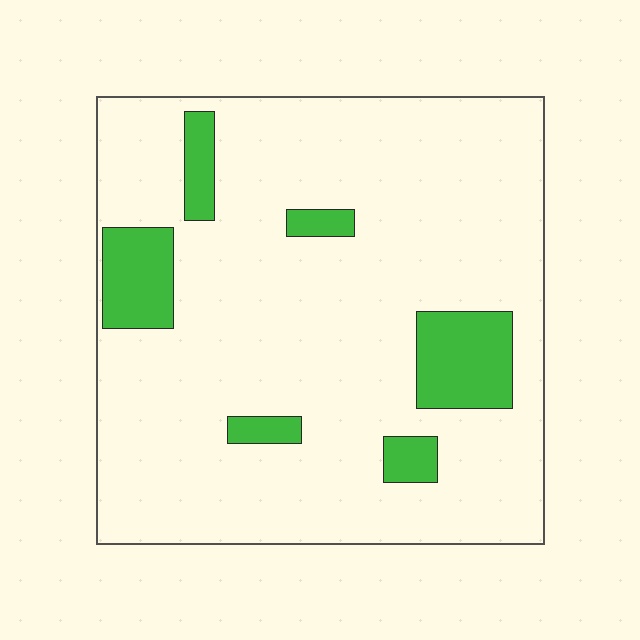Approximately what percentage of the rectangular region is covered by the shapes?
Approximately 15%.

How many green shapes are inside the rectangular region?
6.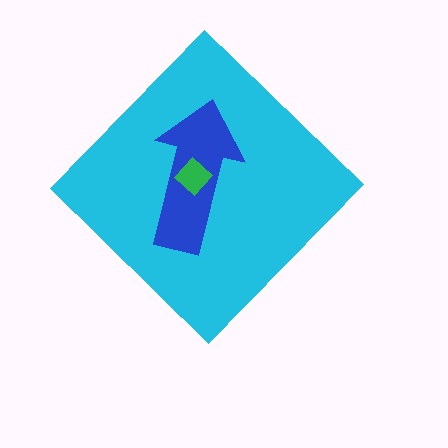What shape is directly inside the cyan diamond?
The blue arrow.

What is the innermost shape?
The green diamond.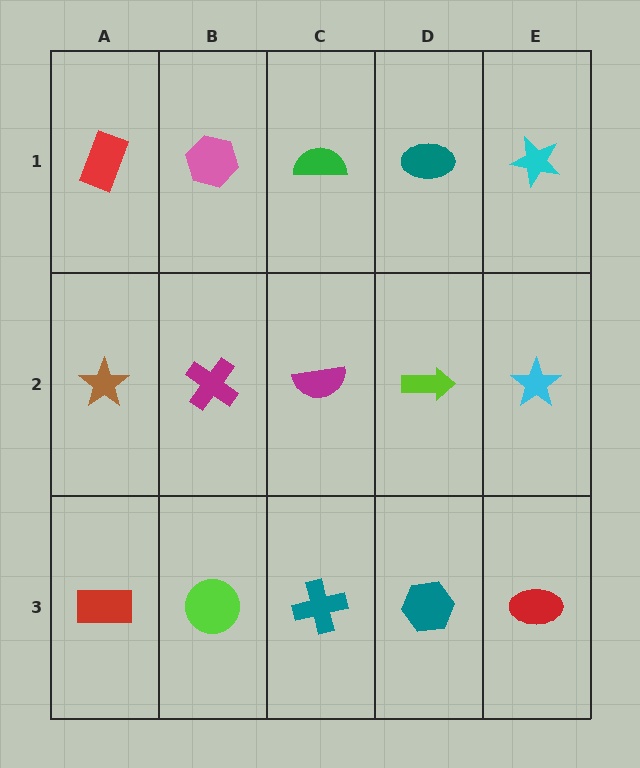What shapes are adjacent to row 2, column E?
A cyan star (row 1, column E), a red ellipse (row 3, column E), a lime arrow (row 2, column D).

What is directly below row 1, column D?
A lime arrow.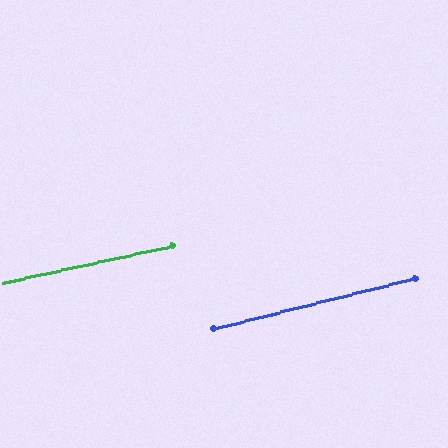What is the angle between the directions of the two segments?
Approximately 2 degrees.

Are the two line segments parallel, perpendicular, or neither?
Parallel — their directions differ by only 1.7°.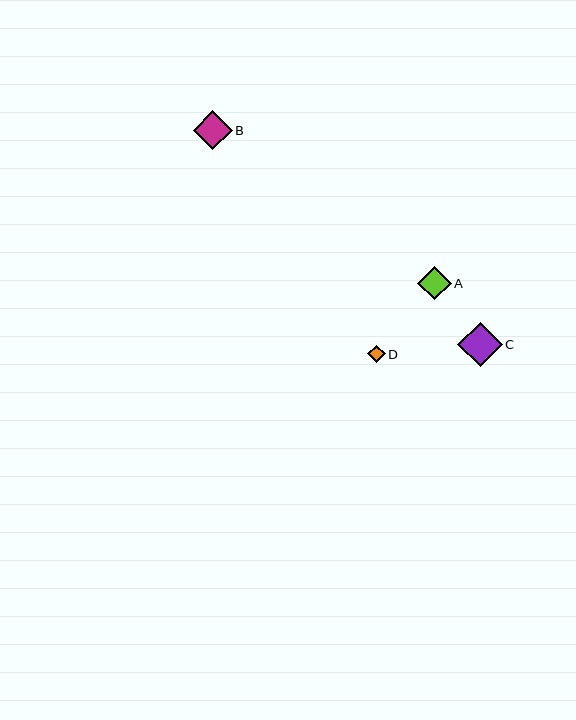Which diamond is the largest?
Diamond C is the largest with a size of approximately 45 pixels.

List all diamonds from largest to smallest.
From largest to smallest: C, B, A, D.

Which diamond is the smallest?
Diamond D is the smallest with a size of approximately 17 pixels.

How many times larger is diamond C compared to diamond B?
Diamond C is approximately 1.2 times the size of diamond B.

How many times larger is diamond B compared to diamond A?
Diamond B is approximately 1.2 times the size of diamond A.